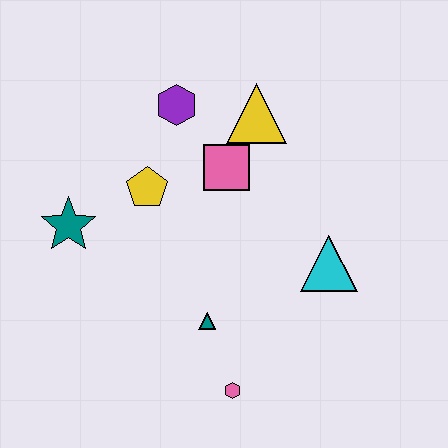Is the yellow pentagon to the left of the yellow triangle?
Yes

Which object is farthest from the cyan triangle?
The teal star is farthest from the cyan triangle.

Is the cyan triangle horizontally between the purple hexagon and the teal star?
No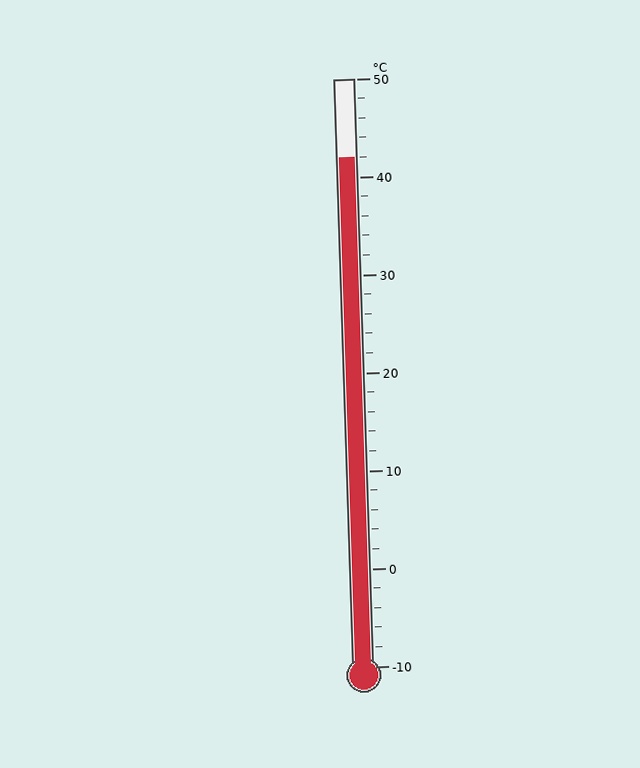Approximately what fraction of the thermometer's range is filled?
The thermometer is filled to approximately 85% of its range.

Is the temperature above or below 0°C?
The temperature is above 0°C.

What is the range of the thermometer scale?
The thermometer scale ranges from -10°C to 50°C.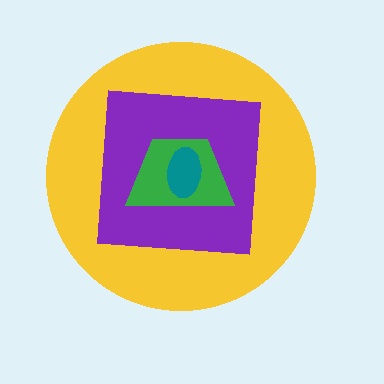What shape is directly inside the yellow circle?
The purple square.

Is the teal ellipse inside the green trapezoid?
Yes.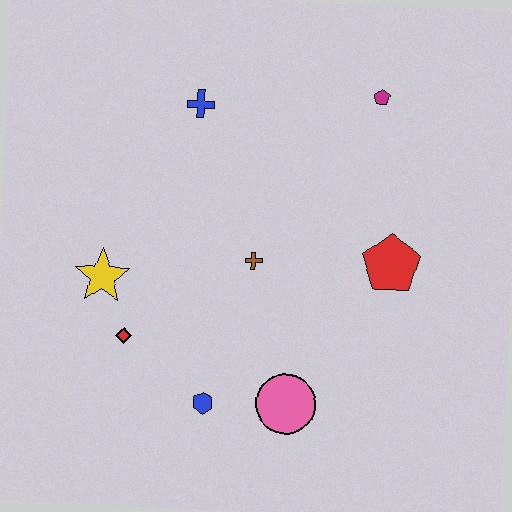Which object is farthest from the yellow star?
The magenta pentagon is farthest from the yellow star.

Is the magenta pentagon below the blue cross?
No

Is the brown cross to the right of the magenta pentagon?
No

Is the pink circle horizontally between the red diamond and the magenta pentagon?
Yes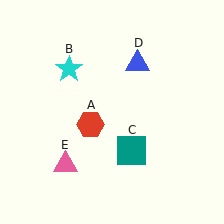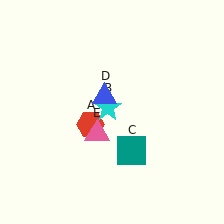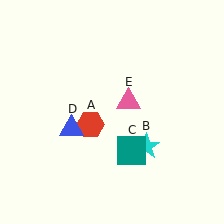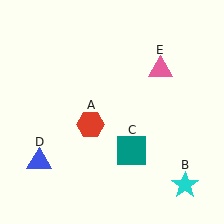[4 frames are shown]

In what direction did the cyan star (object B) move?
The cyan star (object B) moved down and to the right.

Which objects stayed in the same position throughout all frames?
Red hexagon (object A) and teal square (object C) remained stationary.